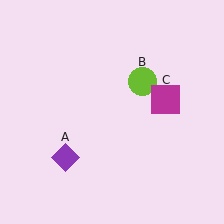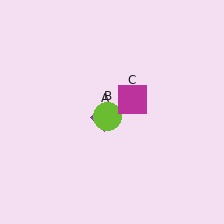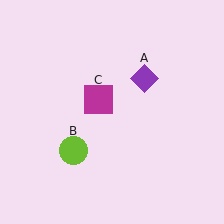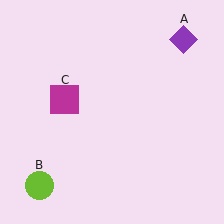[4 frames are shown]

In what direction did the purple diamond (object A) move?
The purple diamond (object A) moved up and to the right.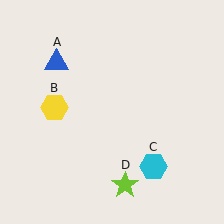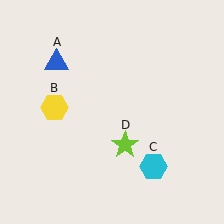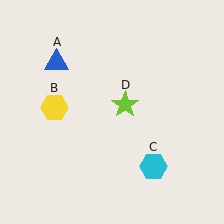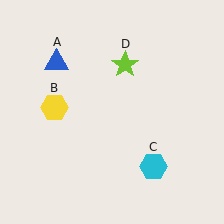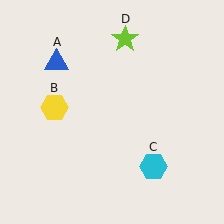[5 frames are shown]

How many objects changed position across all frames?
1 object changed position: lime star (object D).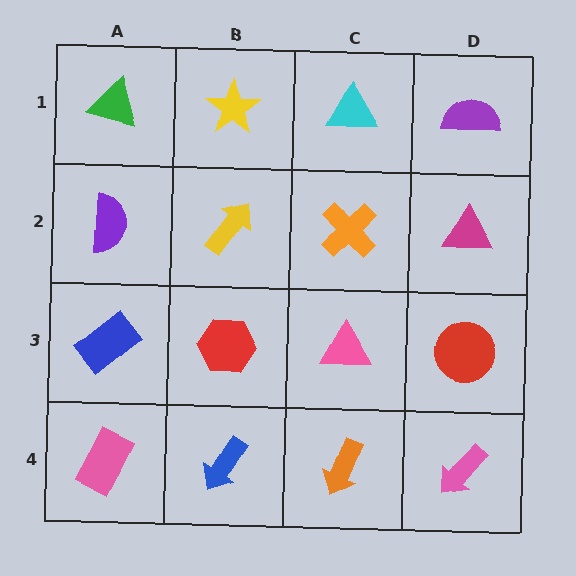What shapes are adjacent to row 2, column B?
A yellow star (row 1, column B), a red hexagon (row 3, column B), a purple semicircle (row 2, column A), an orange cross (row 2, column C).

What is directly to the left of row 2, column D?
An orange cross.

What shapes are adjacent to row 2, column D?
A purple semicircle (row 1, column D), a red circle (row 3, column D), an orange cross (row 2, column C).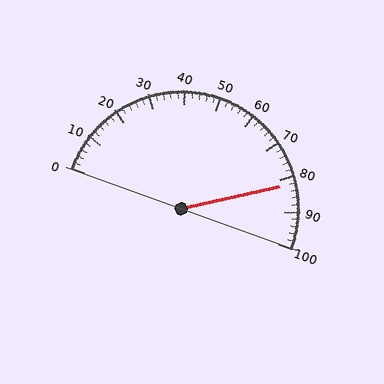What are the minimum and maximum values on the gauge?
The gauge ranges from 0 to 100.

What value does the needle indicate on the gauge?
The needle indicates approximately 82.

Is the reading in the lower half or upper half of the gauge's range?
The reading is in the upper half of the range (0 to 100).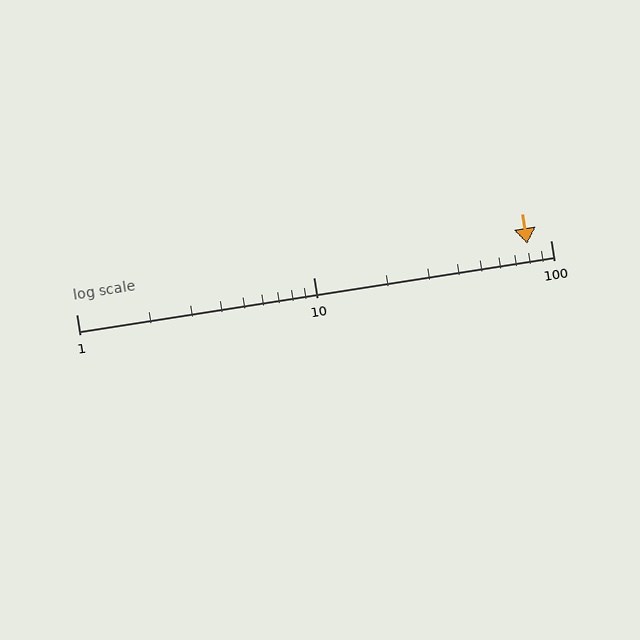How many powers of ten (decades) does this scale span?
The scale spans 2 decades, from 1 to 100.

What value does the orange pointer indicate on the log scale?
The pointer indicates approximately 80.